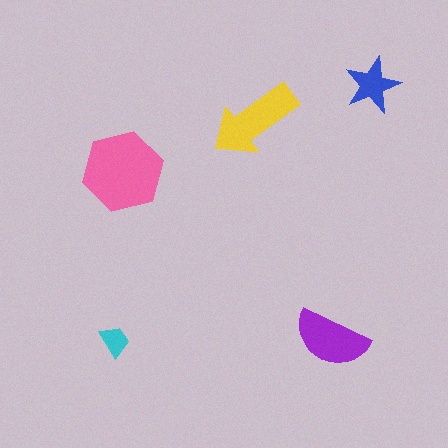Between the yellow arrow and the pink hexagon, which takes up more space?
The pink hexagon.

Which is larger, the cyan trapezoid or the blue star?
The blue star.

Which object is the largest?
The pink hexagon.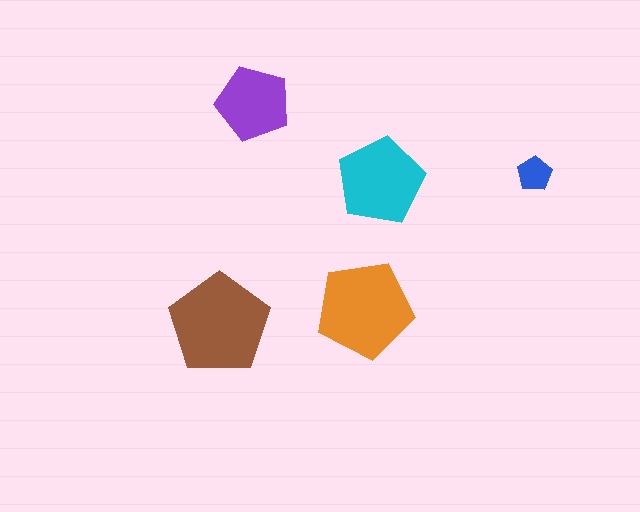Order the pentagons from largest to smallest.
the brown one, the orange one, the cyan one, the purple one, the blue one.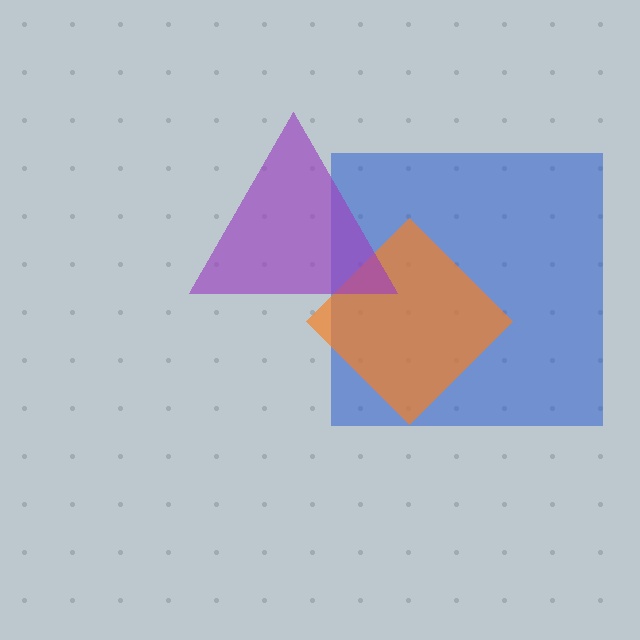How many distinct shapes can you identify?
There are 3 distinct shapes: a blue square, an orange diamond, a purple triangle.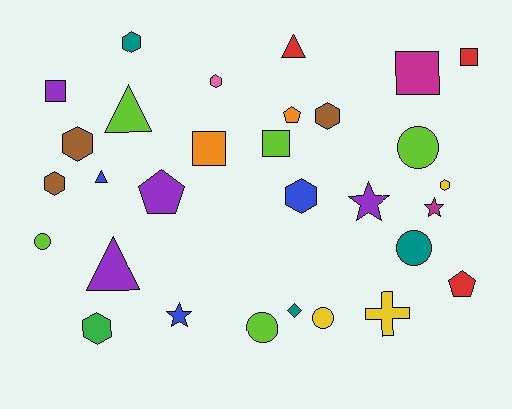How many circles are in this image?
There are 5 circles.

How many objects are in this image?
There are 30 objects.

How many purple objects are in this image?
There are 4 purple objects.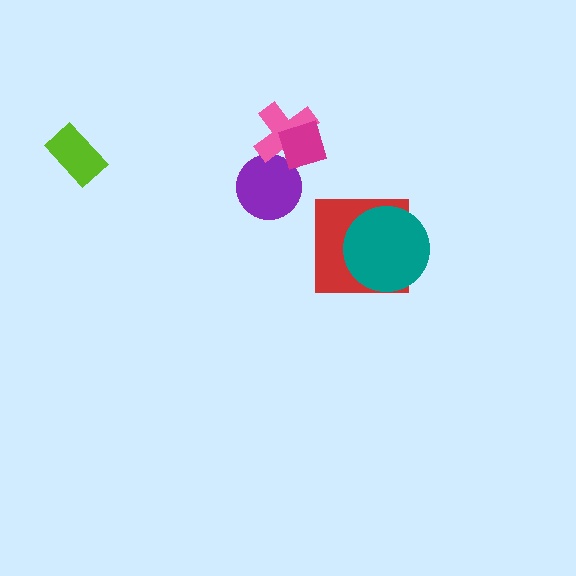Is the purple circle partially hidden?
Yes, it is partially covered by another shape.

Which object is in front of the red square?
The teal circle is in front of the red square.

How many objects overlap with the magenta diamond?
2 objects overlap with the magenta diamond.